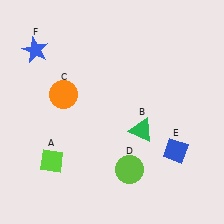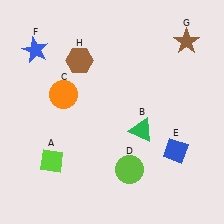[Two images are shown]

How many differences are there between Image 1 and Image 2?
There are 2 differences between the two images.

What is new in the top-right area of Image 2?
A brown star (G) was added in the top-right area of Image 2.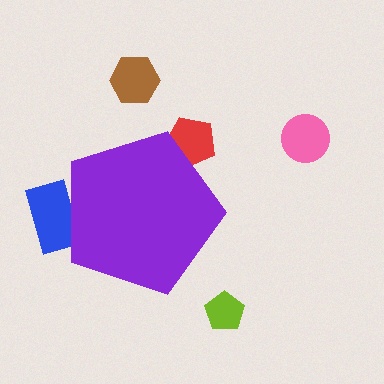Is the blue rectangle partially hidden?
Yes, the blue rectangle is partially hidden behind the purple pentagon.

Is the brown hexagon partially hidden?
No, the brown hexagon is fully visible.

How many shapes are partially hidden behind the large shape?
2 shapes are partially hidden.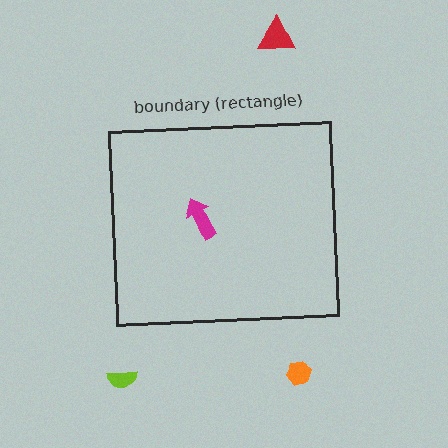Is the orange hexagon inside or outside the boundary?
Outside.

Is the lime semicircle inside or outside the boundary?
Outside.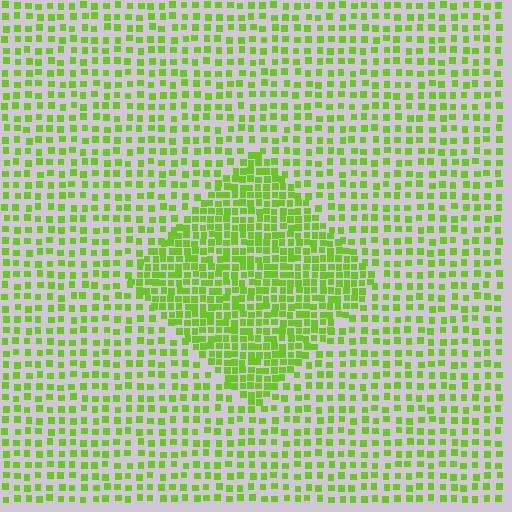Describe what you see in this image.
The image contains small lime elements arranged at two different densities. A diamond-shaped region is visible where the elements are more densely packed than the surrounding area.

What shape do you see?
I see a diamond.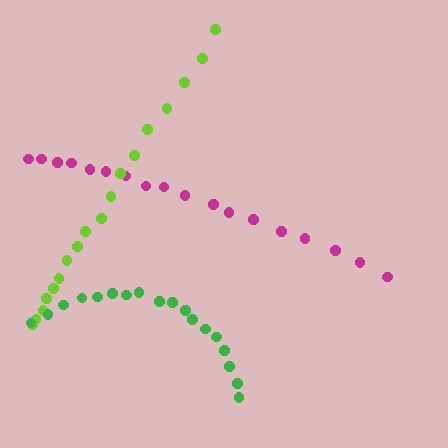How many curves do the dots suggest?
There are 3 distinct paths.